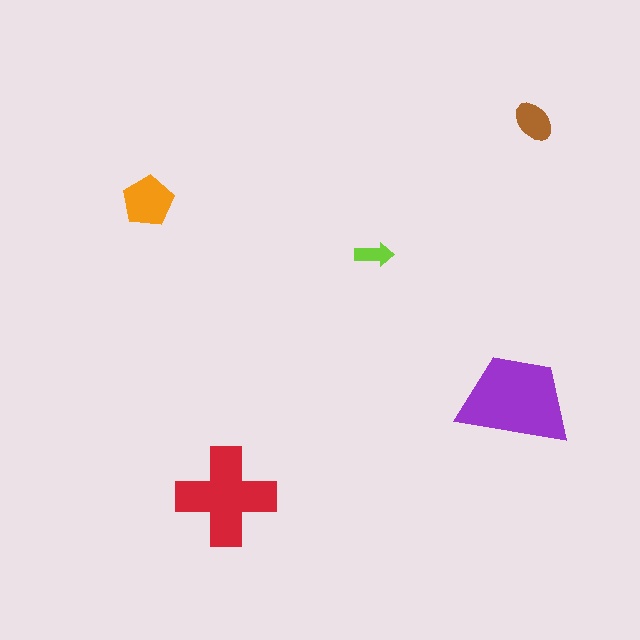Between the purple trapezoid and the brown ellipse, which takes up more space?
The purple trapezoid.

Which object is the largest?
The purple trapezoid.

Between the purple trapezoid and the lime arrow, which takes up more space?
The purple trapezoid.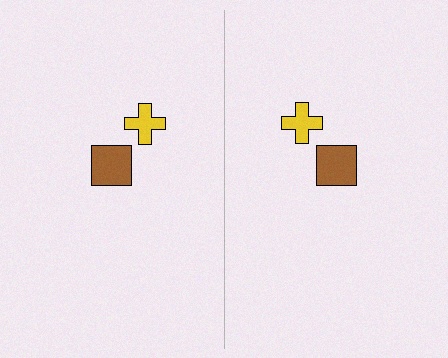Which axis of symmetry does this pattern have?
The pattern has a vertical axis of symmetry running through the center of the image.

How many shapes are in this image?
There are 4 shapes in this image.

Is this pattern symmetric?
Yes, this pattern has bilateral (reflection) symmetry.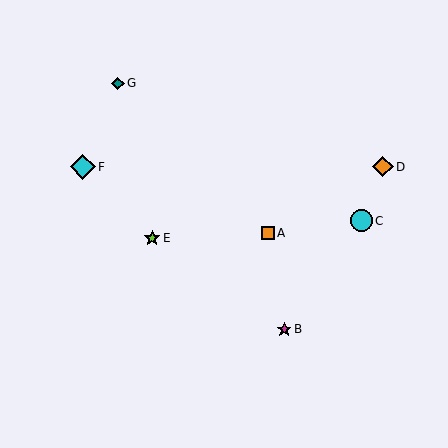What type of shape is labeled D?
Shape D is an orange diamond.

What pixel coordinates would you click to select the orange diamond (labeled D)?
Click at (383, 167) to select the orange diamond D.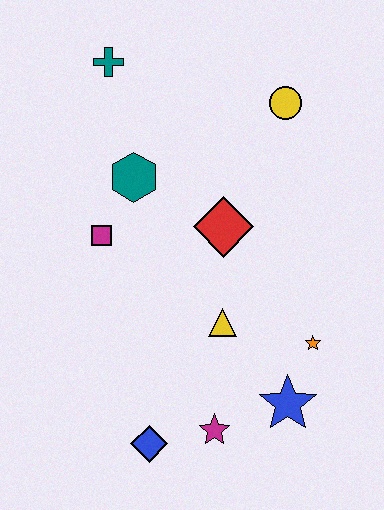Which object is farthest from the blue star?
The teal cross is farthest from the blue star.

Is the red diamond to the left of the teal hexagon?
No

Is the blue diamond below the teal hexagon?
Yes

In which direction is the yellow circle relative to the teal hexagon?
The yellow circle is to the right of the teal hexagon.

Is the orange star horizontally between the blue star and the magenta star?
No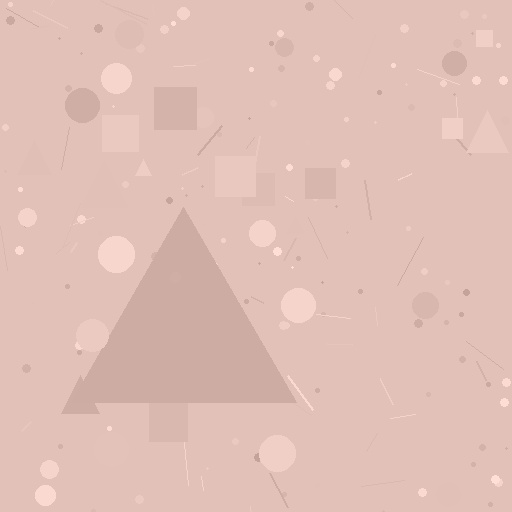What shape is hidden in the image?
A triangle is hidden in the image.